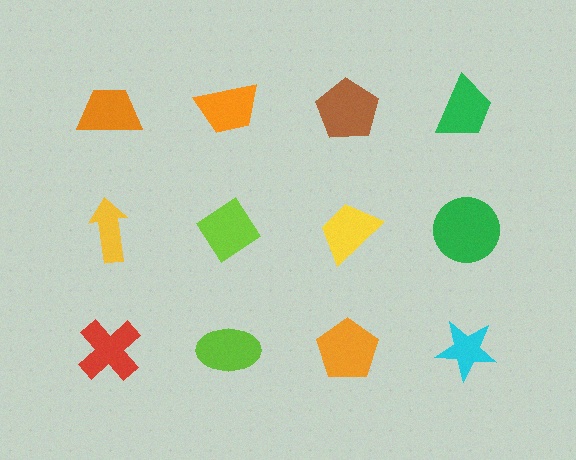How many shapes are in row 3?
4 shapes.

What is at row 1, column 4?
A green trapezoid.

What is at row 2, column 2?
A lime diamond.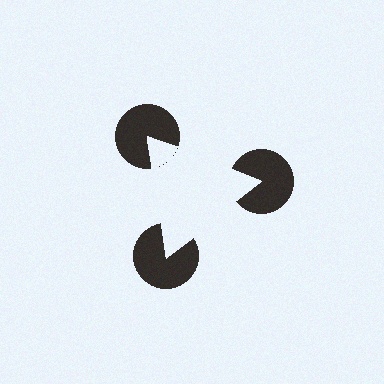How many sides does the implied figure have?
3 sides.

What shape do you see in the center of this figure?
An illusory triangle — its edges are inferred from the aligned wedge cuts in the pac-man discs, not physically drawn.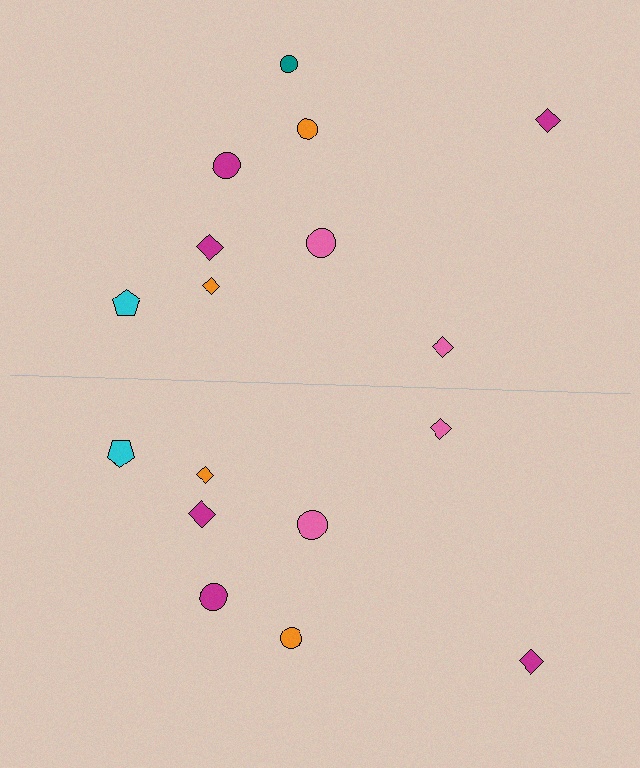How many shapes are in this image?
There are 17 shapes in this image.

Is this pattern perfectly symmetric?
No, the pattern is not perfectly symmetric. A teal circle is missing from the bottom side.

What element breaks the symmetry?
A teal circle is missing from the bottom side.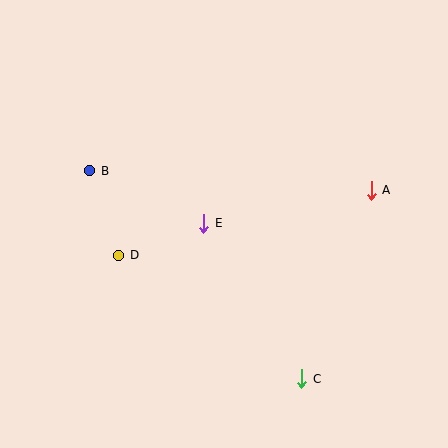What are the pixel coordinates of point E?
Point E is at (204, 223).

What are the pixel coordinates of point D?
Point D is at (119, 255).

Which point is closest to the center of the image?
Point E at (204, 223) is closest to the center.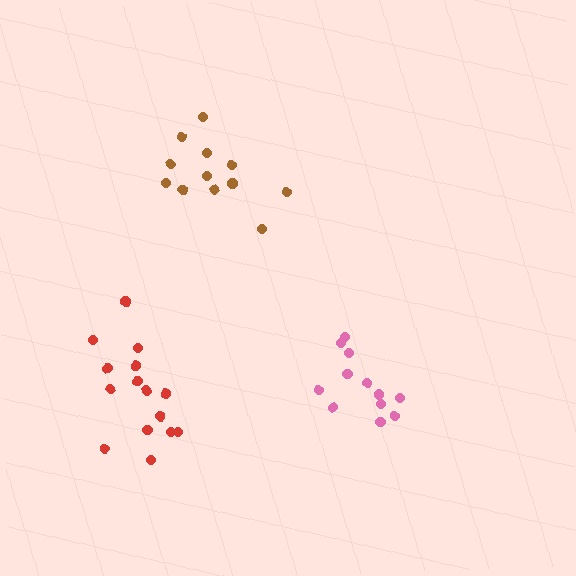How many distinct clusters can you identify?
There are 3 distinct clusters.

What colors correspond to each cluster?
The clusters are colored: brown, pink, red.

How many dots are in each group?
Group 1: 12 dots, Group 2: 12 dots, Group 3: 15 dots (39 total).